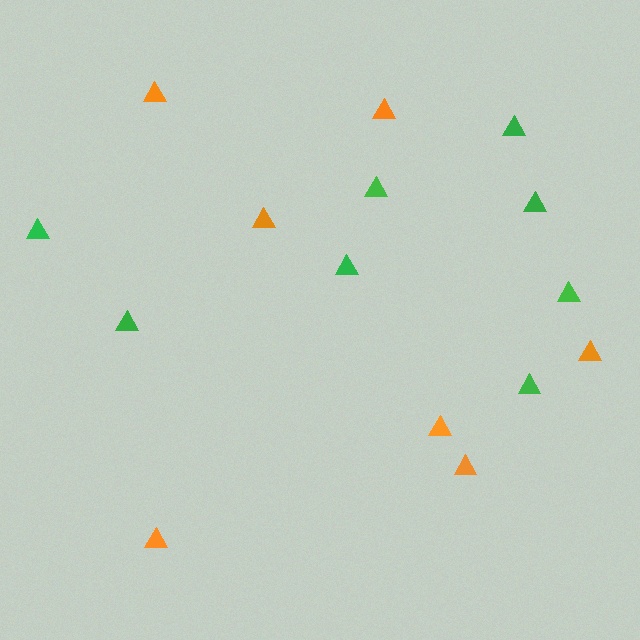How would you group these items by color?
There are 2 groups: one group of orange triangles (7) and one group of green triangles (8).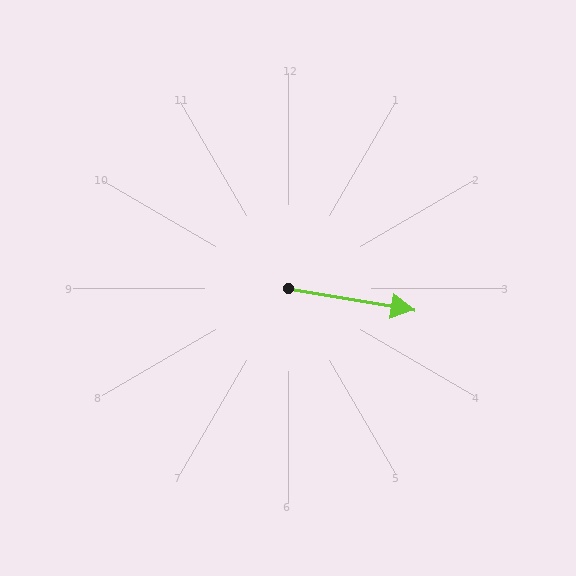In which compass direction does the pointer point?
East.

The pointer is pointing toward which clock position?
Roughly 3 o'clock.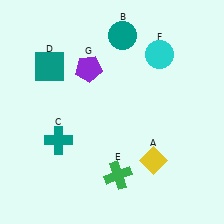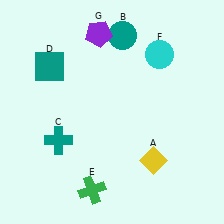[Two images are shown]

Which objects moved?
The objects that moved are: the green cross (E), the purple pentagon (G).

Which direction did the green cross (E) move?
The green cross (E) moved left.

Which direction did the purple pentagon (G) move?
The purple pentagon (G) moved up.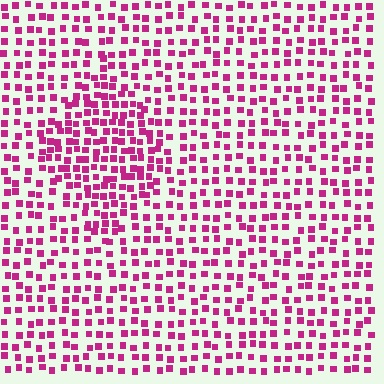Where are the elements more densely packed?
The elements are more densely packed inside the diamond boundary.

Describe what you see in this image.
The image contains small magenta elements arranged at two different densities. A diamond-shaped region is visible where the elements are more densely packed than the surrounding area.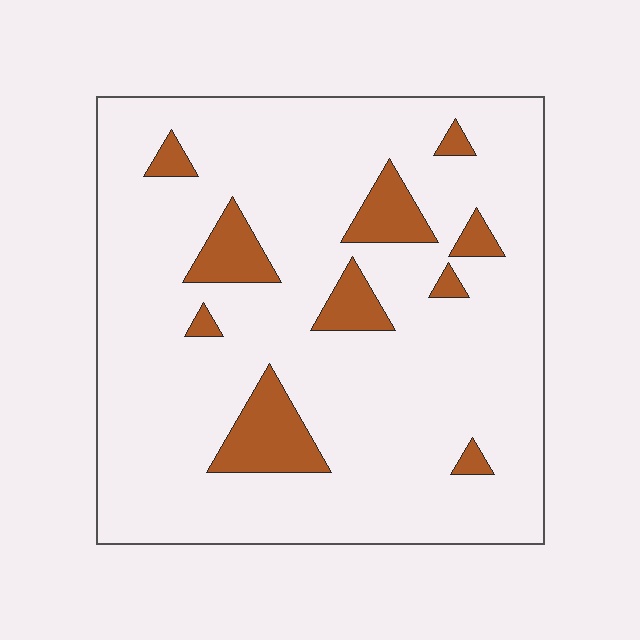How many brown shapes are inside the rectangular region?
10.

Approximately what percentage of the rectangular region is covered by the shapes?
Approximately 10%.